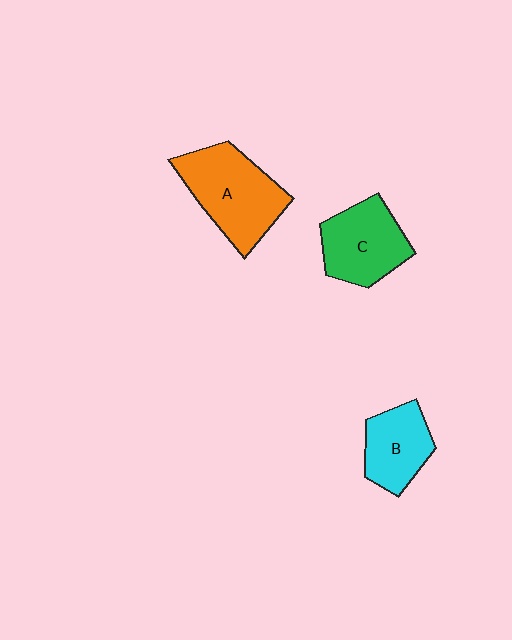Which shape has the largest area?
Shape A (orange).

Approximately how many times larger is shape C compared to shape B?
Approximately 1.2 times.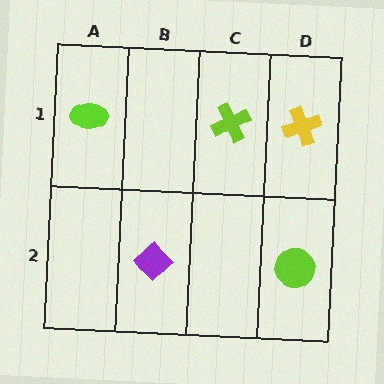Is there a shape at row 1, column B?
No, that cell is empty.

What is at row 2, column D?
A lime circle.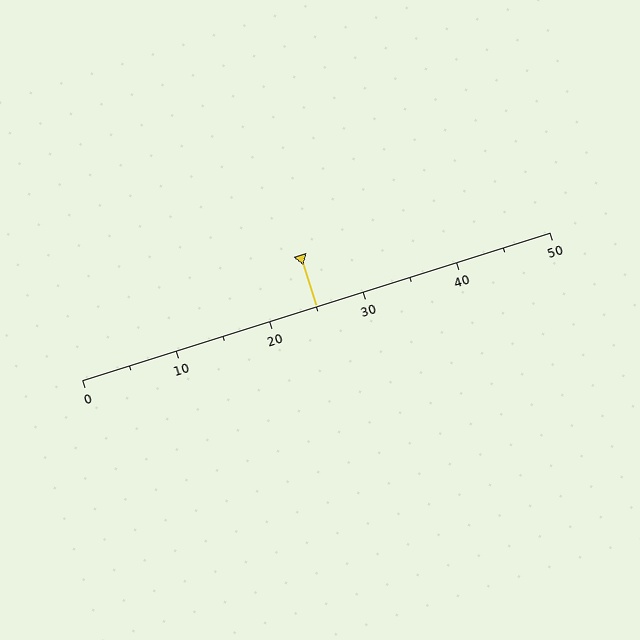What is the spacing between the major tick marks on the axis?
The major ticks are spaced 10 apart.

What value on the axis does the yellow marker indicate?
The marker indicates approximately 25.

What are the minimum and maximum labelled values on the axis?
The axis runs from 0 to 50.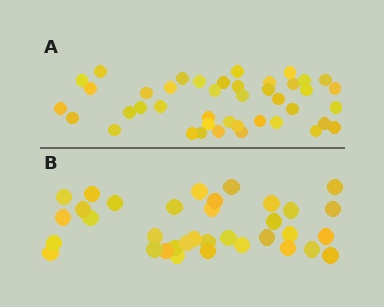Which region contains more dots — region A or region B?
Region A (the top region) has more dots.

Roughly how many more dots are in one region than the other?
Region A has roughly 8 or so more dots than region B.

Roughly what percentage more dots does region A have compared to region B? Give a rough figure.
About 20% more.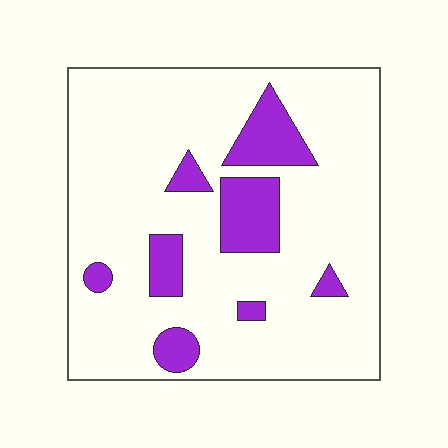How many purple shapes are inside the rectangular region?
8.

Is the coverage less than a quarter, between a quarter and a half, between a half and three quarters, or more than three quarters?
Less than a quarter.